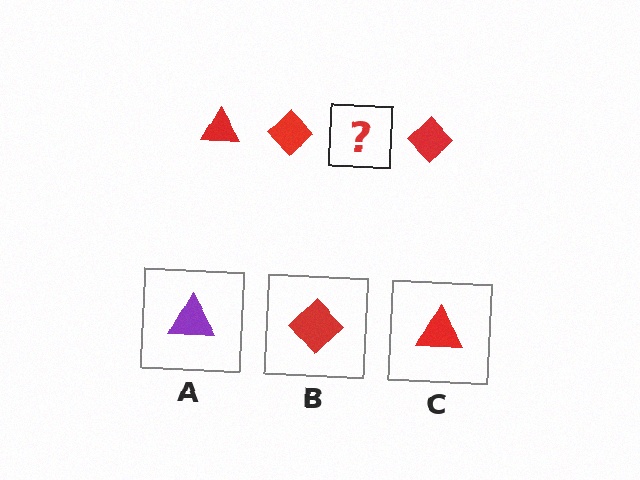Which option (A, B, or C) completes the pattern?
C.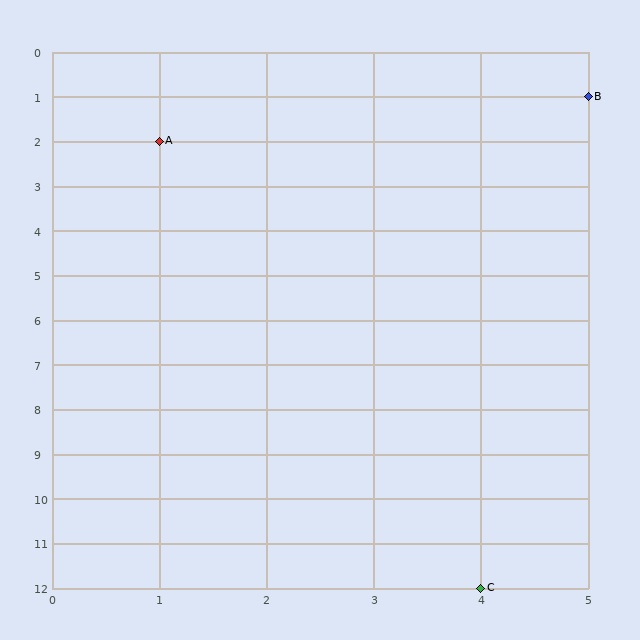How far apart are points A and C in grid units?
Points A and C are 3 columns and 10 rows apart (about 10.4 grid units diagonally).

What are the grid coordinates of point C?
Point C is at grid coordinates (4, 12).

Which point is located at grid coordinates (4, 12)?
Point C is at (4, 12).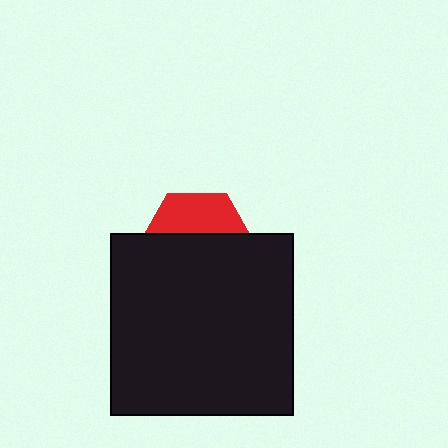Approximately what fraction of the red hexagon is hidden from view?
Roughly 63% of the red hexagon is hidden behind the black square.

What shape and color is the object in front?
The object in front is a black square.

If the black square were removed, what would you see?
You would see the complete red hexagon.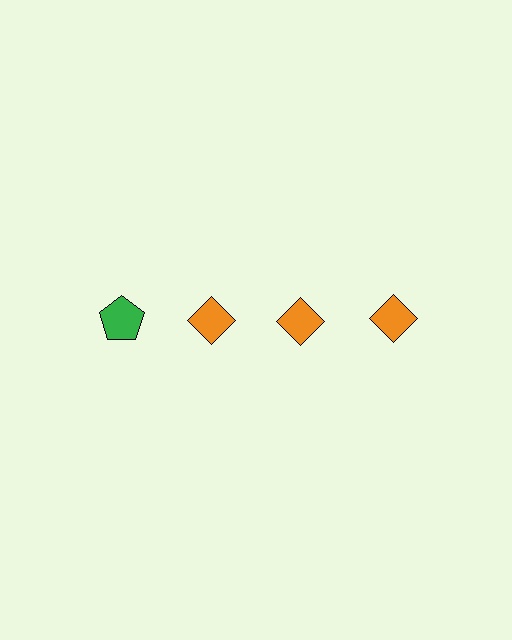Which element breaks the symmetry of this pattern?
The green pentagon in the top row, leftmost column breaks the symmetry. All other shapes are orange diamonds.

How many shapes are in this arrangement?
There are 4 shapes arranged in a grid pattern.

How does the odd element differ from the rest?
It differs in both color (green instead of orange) and shape (pentagon instead of diamond).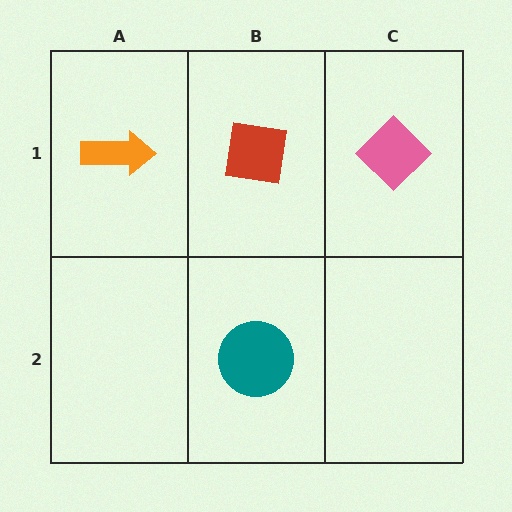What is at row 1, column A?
An orange arrow.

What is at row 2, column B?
A teal circle.